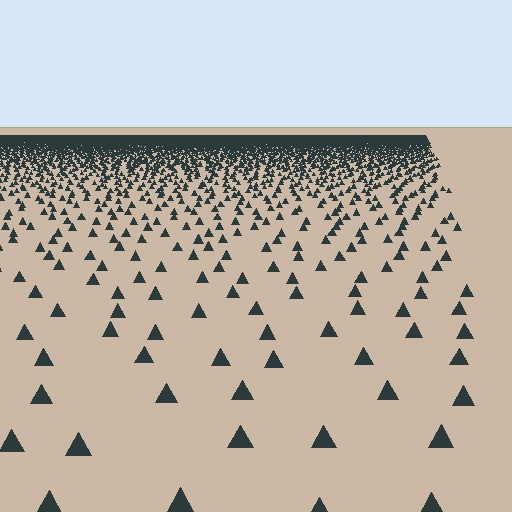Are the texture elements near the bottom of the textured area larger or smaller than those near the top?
Larger. Near the bottom, elements are closer to the viewer and appear at a bigger on-screen size.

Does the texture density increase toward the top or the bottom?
Density increases toward the top.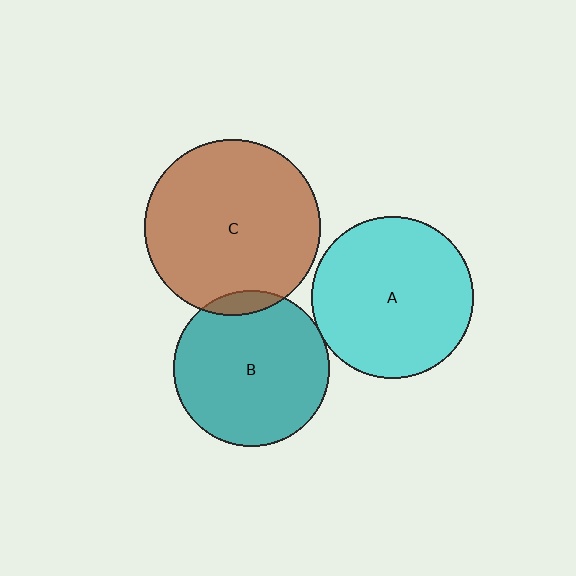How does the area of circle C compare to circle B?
Approximately 1.3 times.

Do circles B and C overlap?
Yes.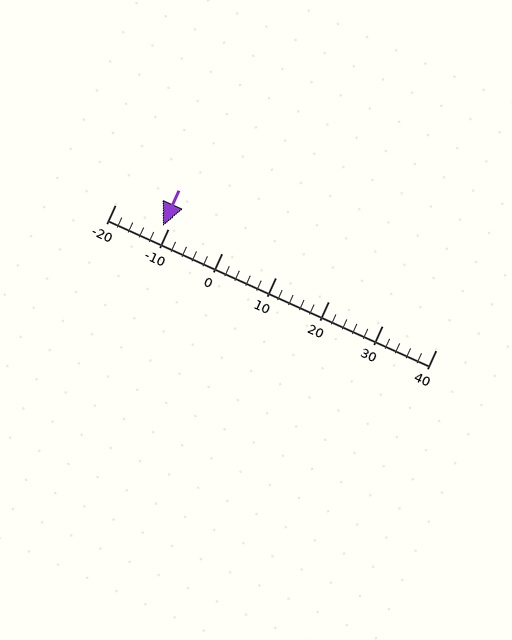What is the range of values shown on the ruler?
The ruler shows values from -20 to 40.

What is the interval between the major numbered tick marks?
The major tick marks are spaced 10 units apart.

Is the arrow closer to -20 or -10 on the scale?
The arrow is closer to -10.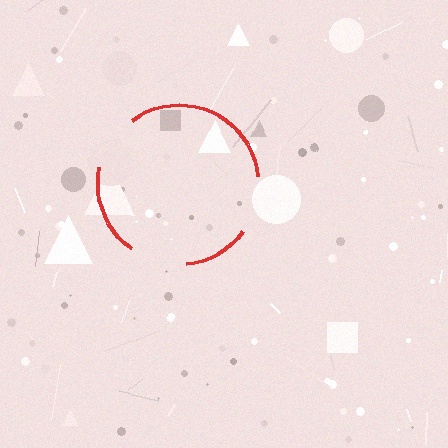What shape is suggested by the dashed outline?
The dashed outline suggests a circle.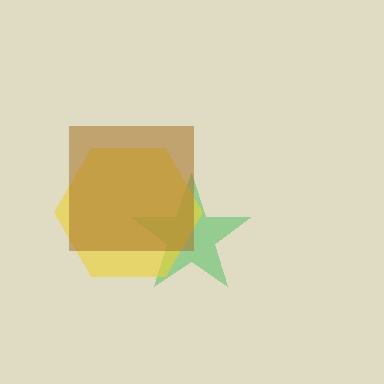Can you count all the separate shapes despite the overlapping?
Yes, there are 3 separate shapes.